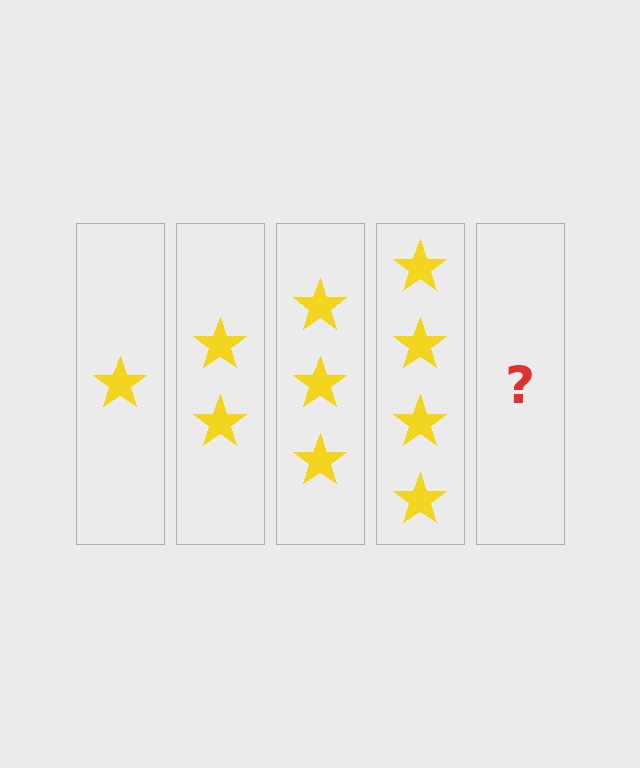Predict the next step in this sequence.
The next step is 5 stars.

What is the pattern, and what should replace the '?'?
The pattern is that each step adds one more star. The '?' should be 5 stars.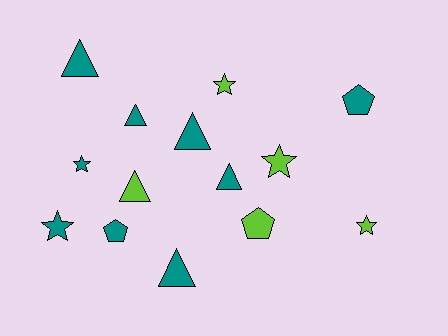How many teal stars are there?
There are 2 teal stars.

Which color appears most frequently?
Teal, with 9 objects.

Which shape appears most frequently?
Triangle, with 6 objects.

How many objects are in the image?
There are 14 objects.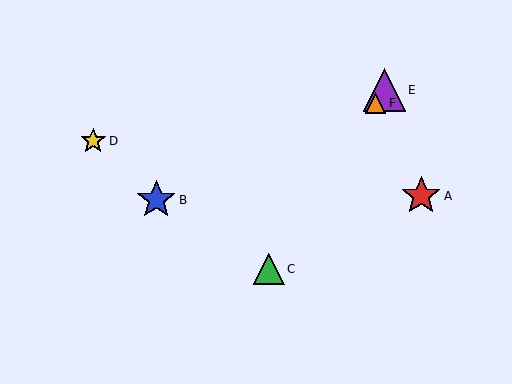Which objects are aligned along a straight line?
Objects C, E, F are aligned along a straight line.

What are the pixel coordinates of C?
Object C is at (269, 269).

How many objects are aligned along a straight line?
3 objects (C, E, F) are aligned along a straight line.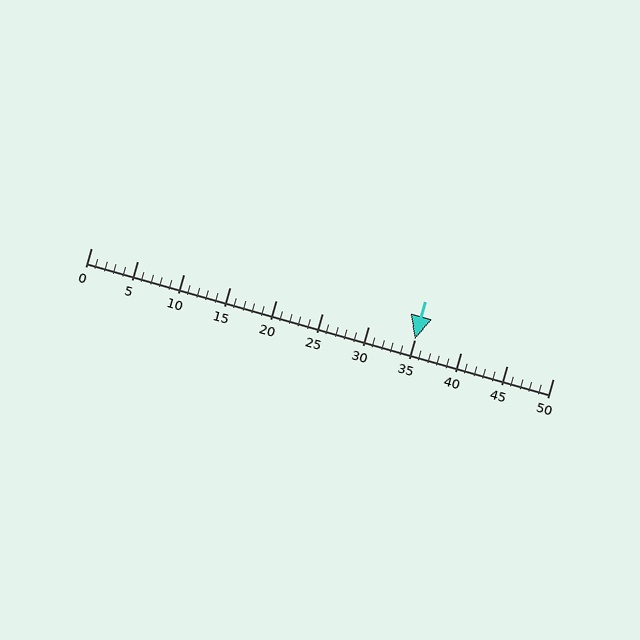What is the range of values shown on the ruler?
The ruler shows values from 0 to 50.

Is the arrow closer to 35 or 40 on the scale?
The arrow is closer to 35.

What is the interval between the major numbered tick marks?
The major tick marks are spaced 5 units apart.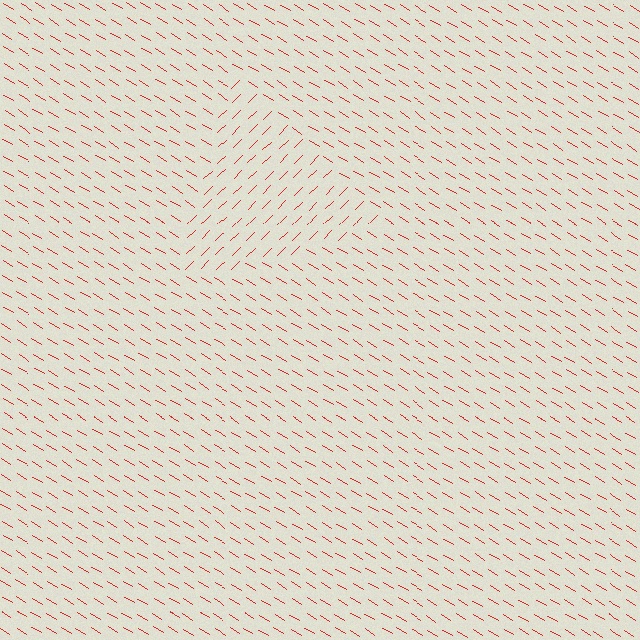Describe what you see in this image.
The image is filled with small red line segments. A triangle region in the image has lines oriented differently from the surrounding lines, creating a visible texture boundary.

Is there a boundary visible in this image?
Yes, there is a texture boundary formed by a change in line orientation.